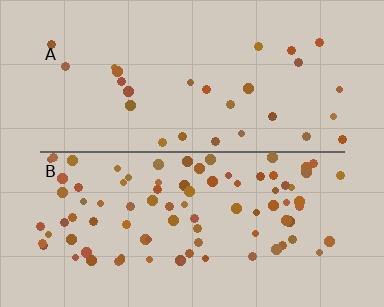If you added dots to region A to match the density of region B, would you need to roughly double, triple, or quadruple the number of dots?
Approximately triple.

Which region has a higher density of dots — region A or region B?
B (the bottom).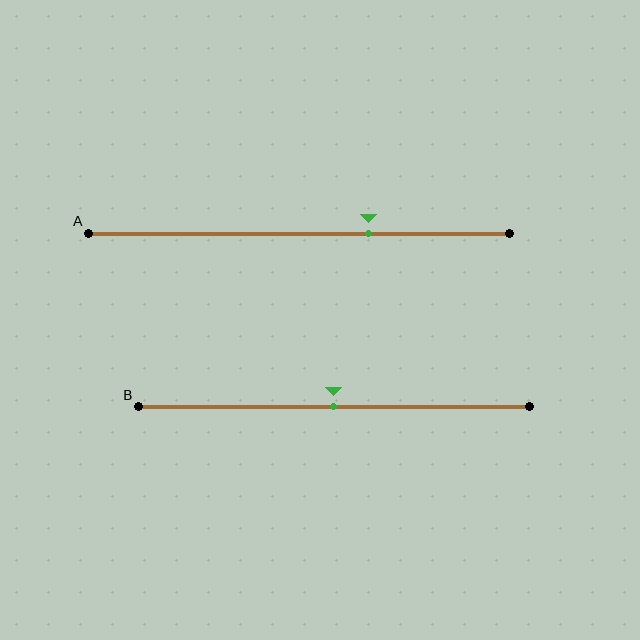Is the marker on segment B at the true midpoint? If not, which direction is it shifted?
Yes, the marker on segment B is at the true midpoint.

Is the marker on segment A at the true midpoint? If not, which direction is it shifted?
No, the marker on segment A is shifted to the right by about 17% of the segment length.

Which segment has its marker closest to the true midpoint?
Segment B has its marker closest to the true midpoint.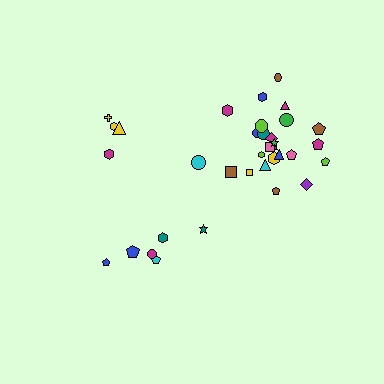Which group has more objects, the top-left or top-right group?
The top-right group.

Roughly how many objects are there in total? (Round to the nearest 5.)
Roughly 35 objects in total.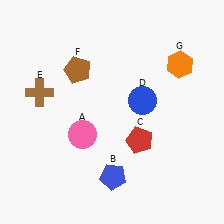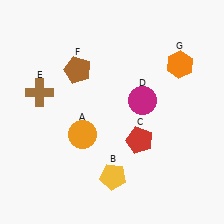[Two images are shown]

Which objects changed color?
A changed from pink to orange. B changed from blue to yellow. D changed from blue to magenta.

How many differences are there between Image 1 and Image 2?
There are 3 differences between the two images.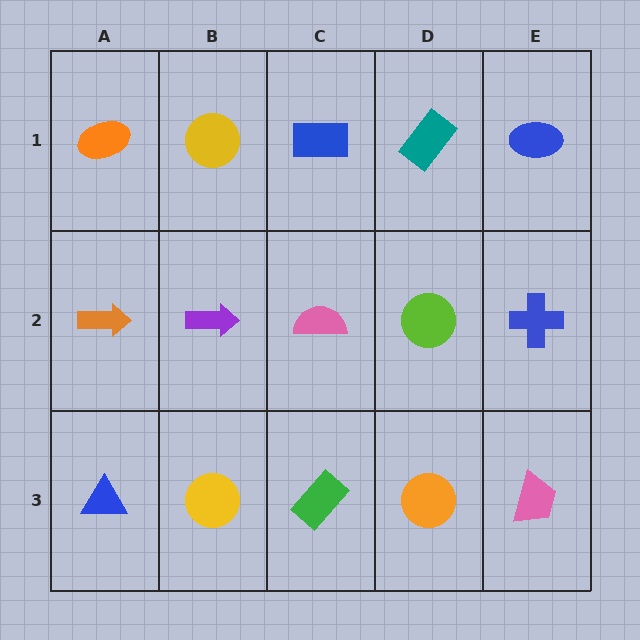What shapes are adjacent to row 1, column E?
A blue cross (row 2, column E), a teal rectangle (row 1, column D).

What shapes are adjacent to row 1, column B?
A purple arrow (row 2, column B), an orange ellipse (row 1, column A), a blue rectangle (row 1, column C).